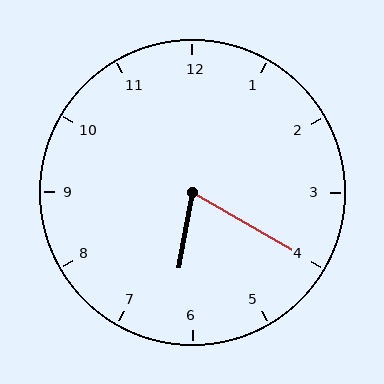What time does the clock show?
6:20.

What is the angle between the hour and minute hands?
Approximately 70 degrees.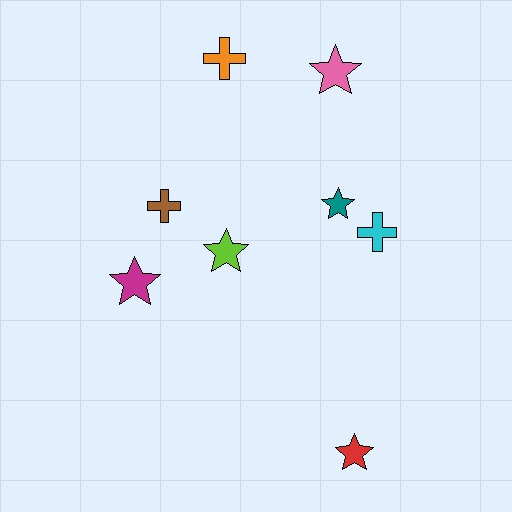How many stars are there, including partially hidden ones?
There are 5 stars.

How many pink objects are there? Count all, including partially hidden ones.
There is 1 pink object.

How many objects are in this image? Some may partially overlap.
There are 8 objects.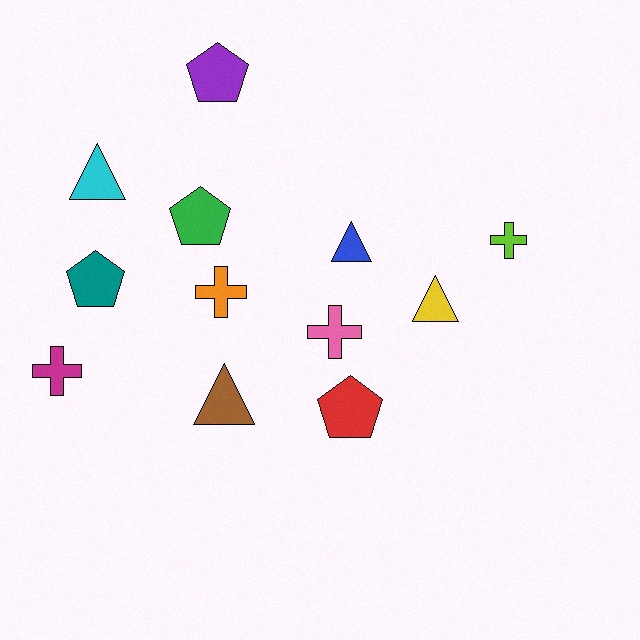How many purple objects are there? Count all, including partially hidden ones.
There is 1 purple object.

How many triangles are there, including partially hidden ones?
There are 4 triangles.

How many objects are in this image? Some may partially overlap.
There are 12 objects.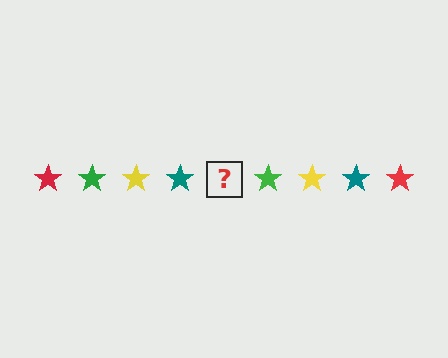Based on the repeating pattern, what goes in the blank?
The blank should be a red star.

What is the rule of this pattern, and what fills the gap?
The rule is that the pattern cycles through red, green, yellow, teal stars. The gap should be filled with a red star.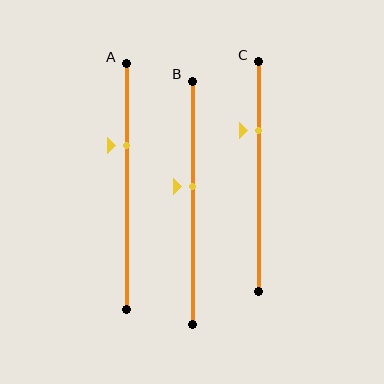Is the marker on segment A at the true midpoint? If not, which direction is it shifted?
No, the marker on segment A is shifted upward by about 17% of the segment length.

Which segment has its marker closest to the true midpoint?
Segment B has its marker closest to the true midpoint.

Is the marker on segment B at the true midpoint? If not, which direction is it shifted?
No, the marker on segment B is shifted upward by about 7% of the segment length.